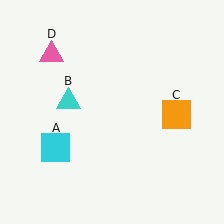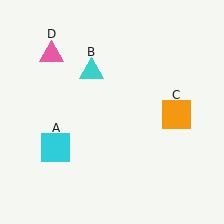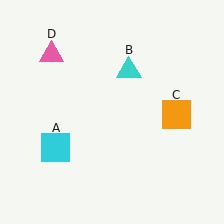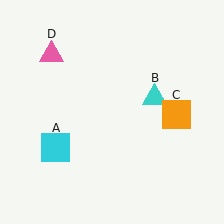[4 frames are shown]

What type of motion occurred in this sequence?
The cyan triangle (object B) rotated clockwise around the center of the scene.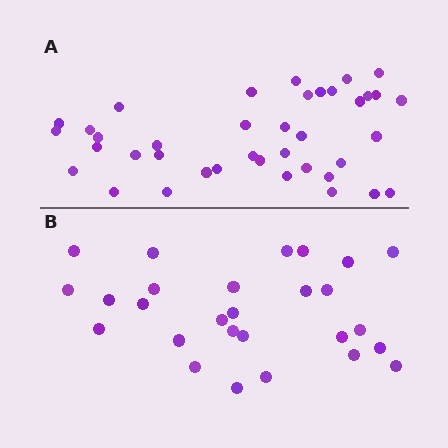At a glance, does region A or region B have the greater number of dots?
Region A (the top region) has more dots.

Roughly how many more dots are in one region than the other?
Region A has roughly 12 or so more dots than region B.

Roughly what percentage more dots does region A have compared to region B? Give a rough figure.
About 45% more.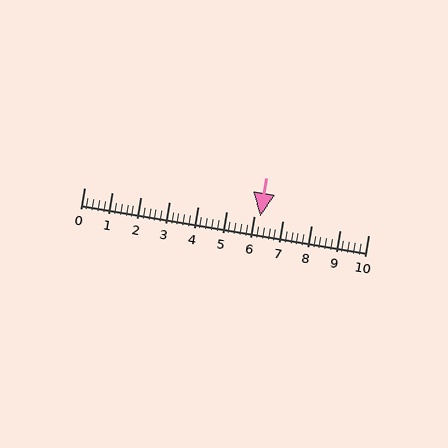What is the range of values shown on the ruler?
The ruler shows values from 0 to 10.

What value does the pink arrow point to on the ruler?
The pink arrow points to approximately 6.2.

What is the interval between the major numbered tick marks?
The major tick marks are spaced 1 units apart.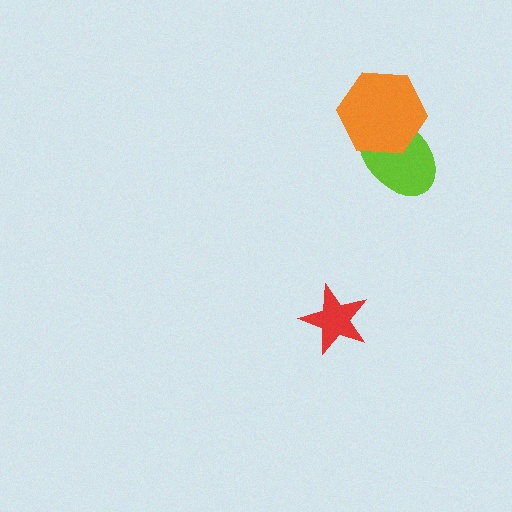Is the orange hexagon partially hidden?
No, no other shape covers it.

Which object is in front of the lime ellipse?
The orange hexagon is in front of the lime ellipse.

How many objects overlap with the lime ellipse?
1 object overlaps with the lime ellipse.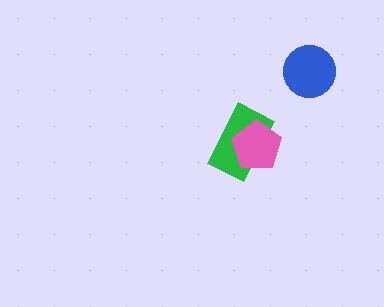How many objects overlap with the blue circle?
0 objects overlap with the blue circle.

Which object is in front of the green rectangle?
The pink pentagon is in front of the green rectangle.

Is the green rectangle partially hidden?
Yes, it is partially covered by another shape.